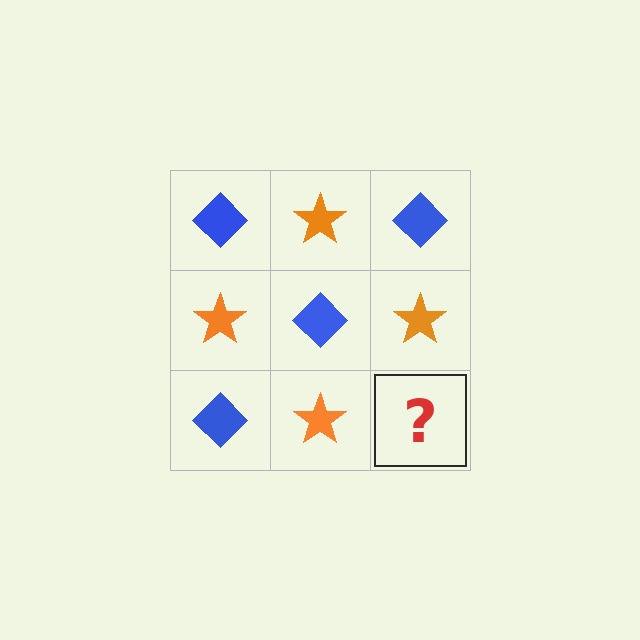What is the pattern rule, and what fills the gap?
The rule is that it alternates blue diamond and orange star in a checkerboard pattern. The gap should be filled with a blue diamond.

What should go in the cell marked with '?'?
The missing cell should contain a blue diamond.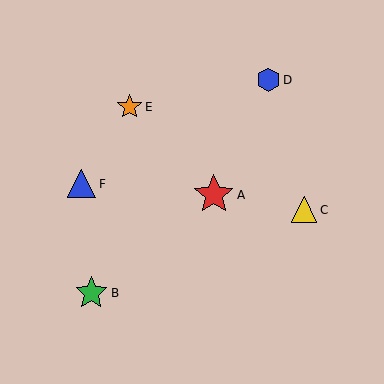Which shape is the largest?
The red star (labeled A) is the largest.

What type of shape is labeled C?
Shape C is a yellow triangle.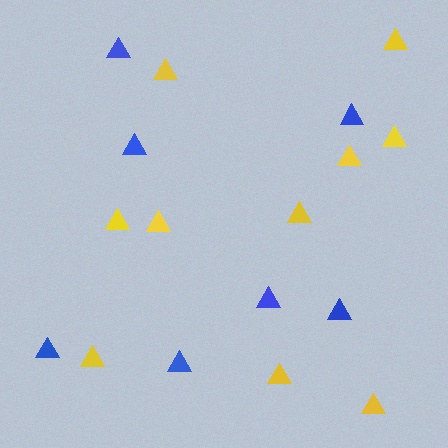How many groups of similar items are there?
There are 2 groups: one group of blue triangles (7) and one group of yellow triangles (10).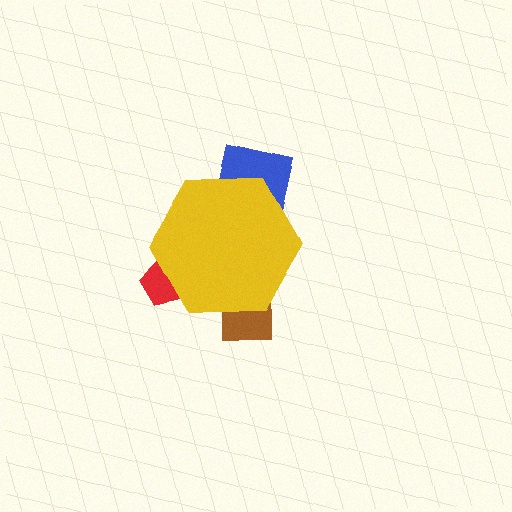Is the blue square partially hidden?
Yes, the blue square is partially hidden behind the yellow hexagon.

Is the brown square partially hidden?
Yes, the brown square is partially hidden behind the yellow hexagon.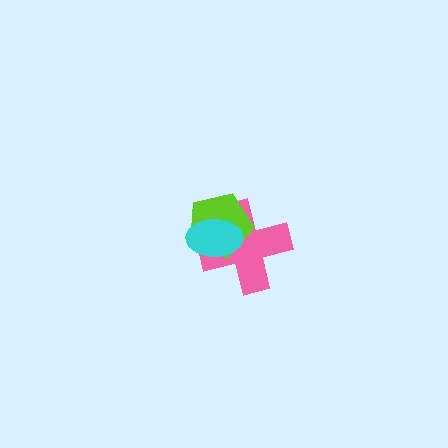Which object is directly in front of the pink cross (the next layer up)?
The lime pentagon is directly in front of the pink cross.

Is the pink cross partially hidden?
Yes, it is partially covered by another shape.